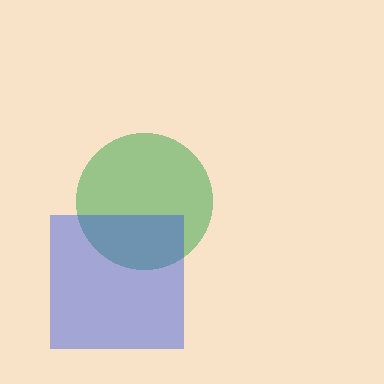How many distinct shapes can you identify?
There are 2 distinct shapes: a green circle, a blue square.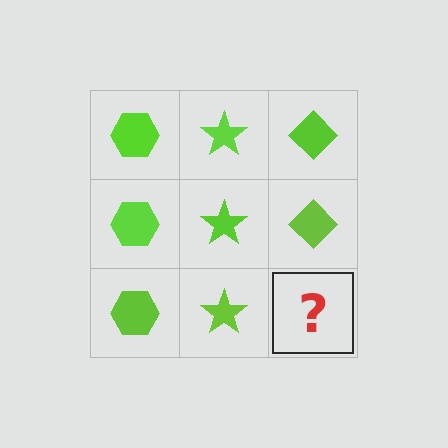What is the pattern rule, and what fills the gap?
The rule is that each column has a consistent shape. The gap should be filled with a lime diamond.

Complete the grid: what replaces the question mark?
The question mark should be replaced with a lime diamond.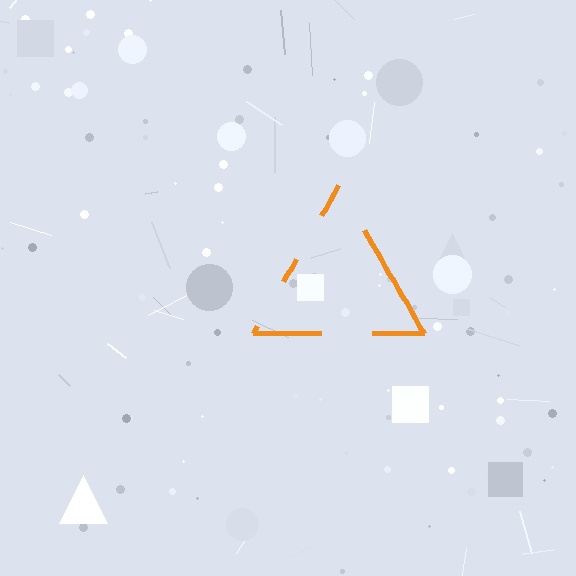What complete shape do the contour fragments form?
The contour fragments form a triangle.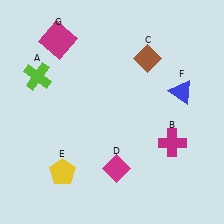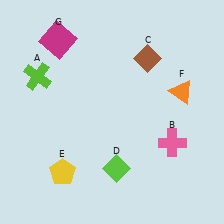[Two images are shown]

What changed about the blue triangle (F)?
In Image 1, F is blue. In Image 2, it changed to orange.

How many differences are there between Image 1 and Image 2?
There are 3 differences between the two images.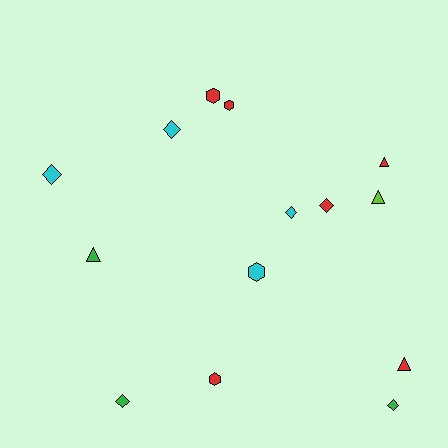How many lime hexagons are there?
There are no lime hexagons.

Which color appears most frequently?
Red, with 6 objects.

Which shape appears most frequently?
Diamond, with 6 objects.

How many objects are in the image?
There are 14 objects.